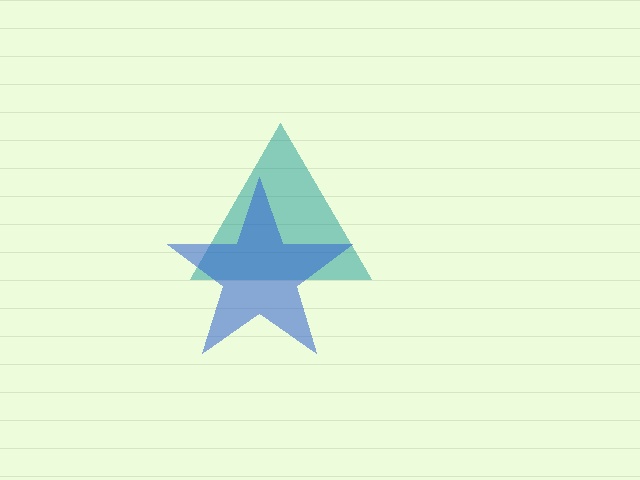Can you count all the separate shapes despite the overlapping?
Yes, there are 2 separate shapes.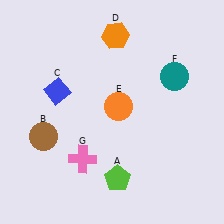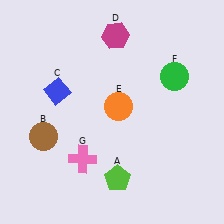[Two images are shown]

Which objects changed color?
D changed from orange to magenta. F changed from teal to green.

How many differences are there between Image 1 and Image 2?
There are 2 differences between the two images.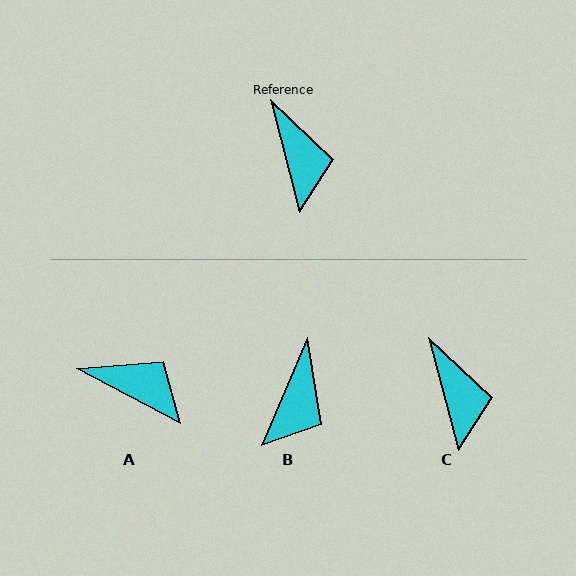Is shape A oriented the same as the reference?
No, it is off by about 48 degrees.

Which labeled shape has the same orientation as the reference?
C.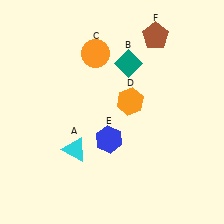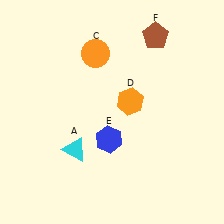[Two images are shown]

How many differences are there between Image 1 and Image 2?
There is 1 difference between the two images.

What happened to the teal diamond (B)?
The teal diamond (B) was removed in Image 2. It was in the top-right area of Image 1.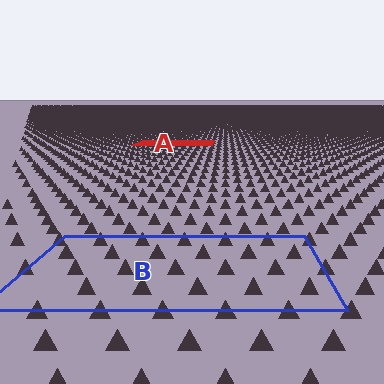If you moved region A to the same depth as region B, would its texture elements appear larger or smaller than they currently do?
They would appear larger. At a closer depth, the same texture elements are projected at a bigger on-screen size.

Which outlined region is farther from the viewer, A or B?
Region A is farther from the viewer — the texture elements inside it appear smaller and more densely packed.